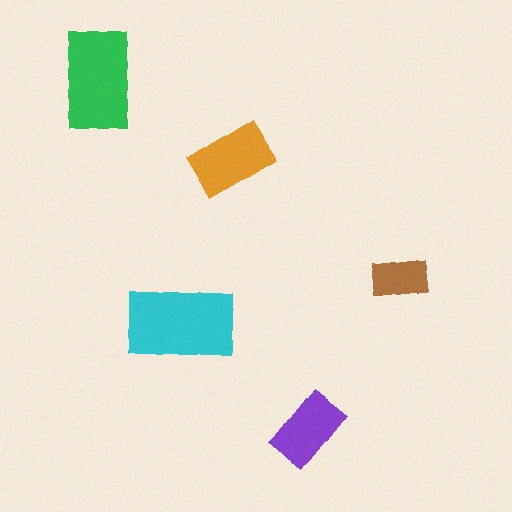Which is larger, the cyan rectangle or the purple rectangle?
The cyan one.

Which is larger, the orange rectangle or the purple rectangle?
The orange one.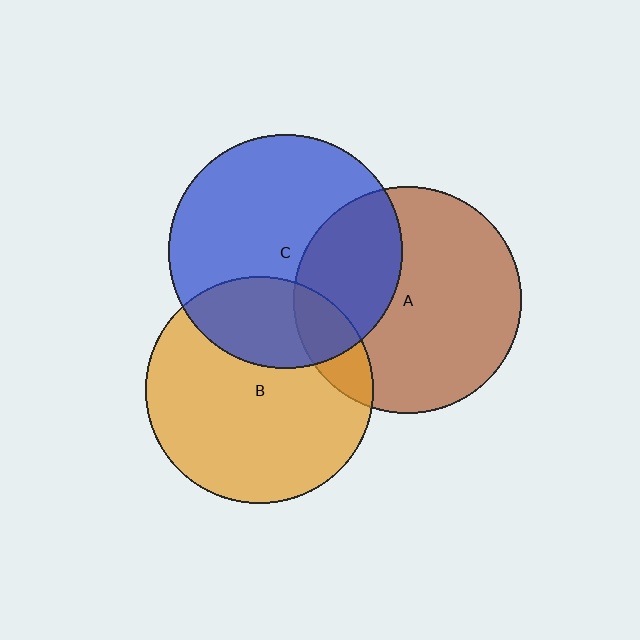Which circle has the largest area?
Circle C (blue).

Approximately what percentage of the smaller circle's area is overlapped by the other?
Approximately 15%.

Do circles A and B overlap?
Yes.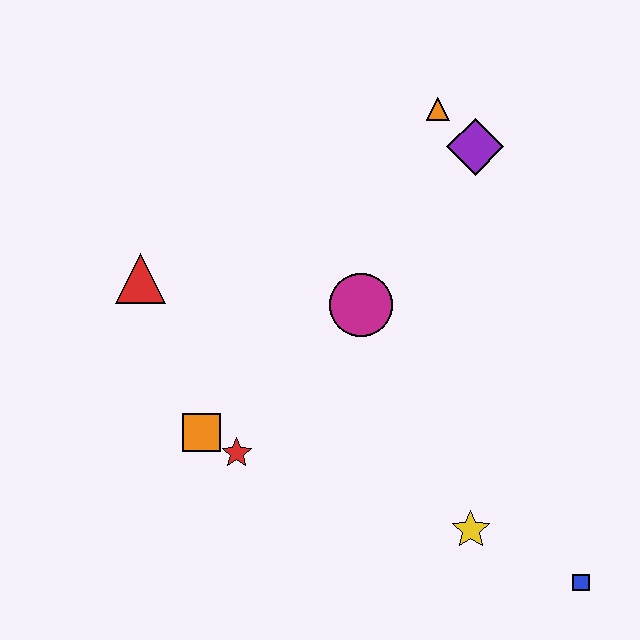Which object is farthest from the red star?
The orange triangle is farthest from the red star.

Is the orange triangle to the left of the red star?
No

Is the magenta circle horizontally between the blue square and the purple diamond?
No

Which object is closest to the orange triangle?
The purple diamond is closest to the orange triangle.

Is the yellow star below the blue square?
No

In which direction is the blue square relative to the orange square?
The blue square is to the right of the orange square.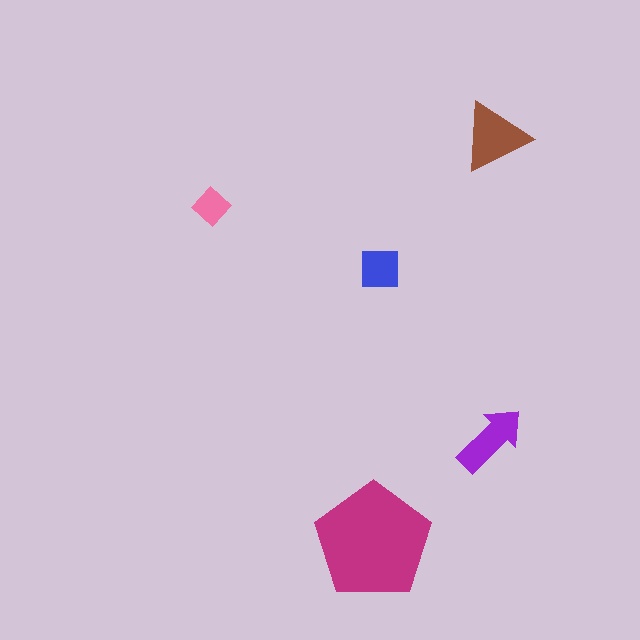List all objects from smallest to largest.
The pink diamond, the blue square, the purple arrow, the brown triangle, the magenta pentagon.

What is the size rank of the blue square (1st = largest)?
4th.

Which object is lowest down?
The magenta pentagon is bottommost.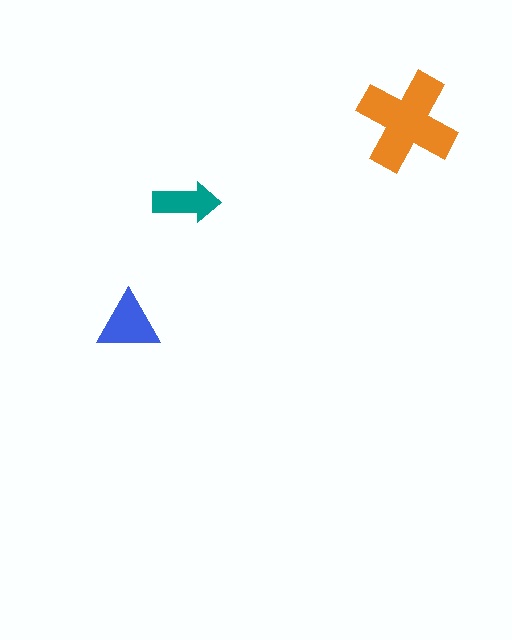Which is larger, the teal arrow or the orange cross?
The orange cross.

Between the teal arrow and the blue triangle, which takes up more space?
The blue triangle.